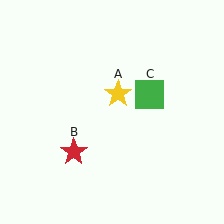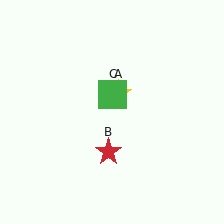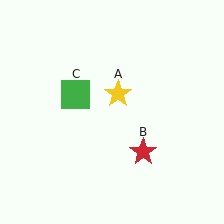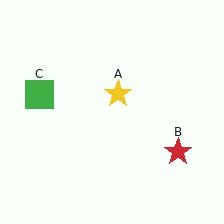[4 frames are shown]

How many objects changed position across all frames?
2 objects changed position: red star (object B), green square (object C).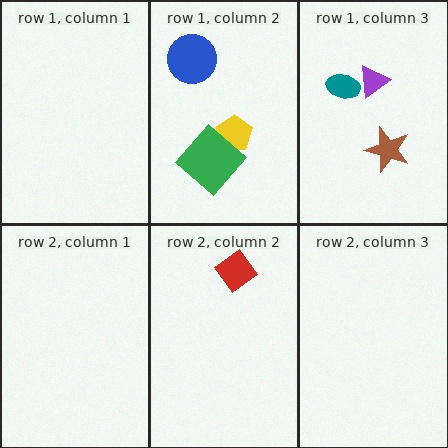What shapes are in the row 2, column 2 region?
The red diamond.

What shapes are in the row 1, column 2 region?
The blue circle, the yellow pentagon, the green diamond.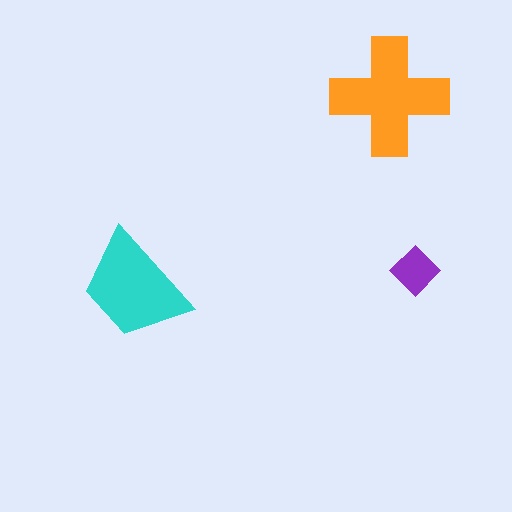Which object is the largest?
The orange cross.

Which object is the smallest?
The purple diamond.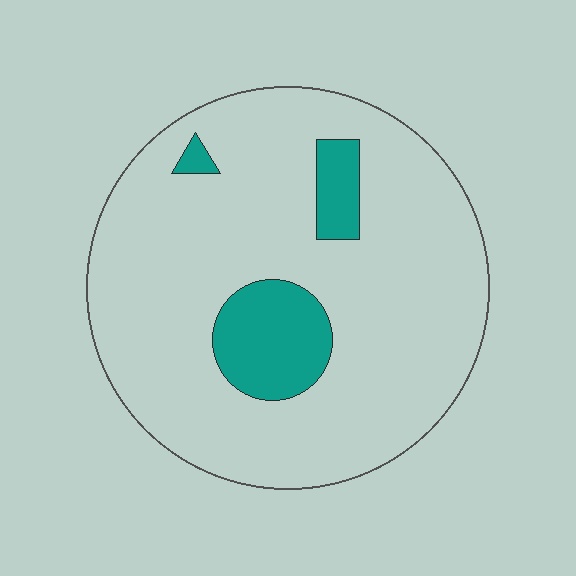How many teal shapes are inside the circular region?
3.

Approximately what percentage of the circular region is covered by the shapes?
Approximately 15%.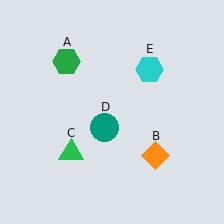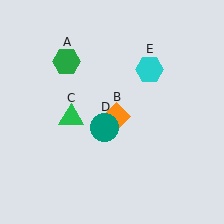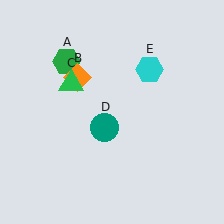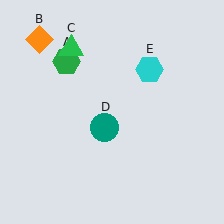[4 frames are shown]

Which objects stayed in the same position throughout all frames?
Green hexagon (object A) and teal circle (object D) and cyan hexagon (object E) remained stationary.